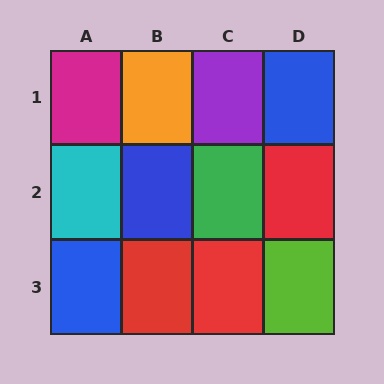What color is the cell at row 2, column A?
Cyan.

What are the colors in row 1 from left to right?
Magenta, orange, purple, blue.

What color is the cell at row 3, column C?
Red.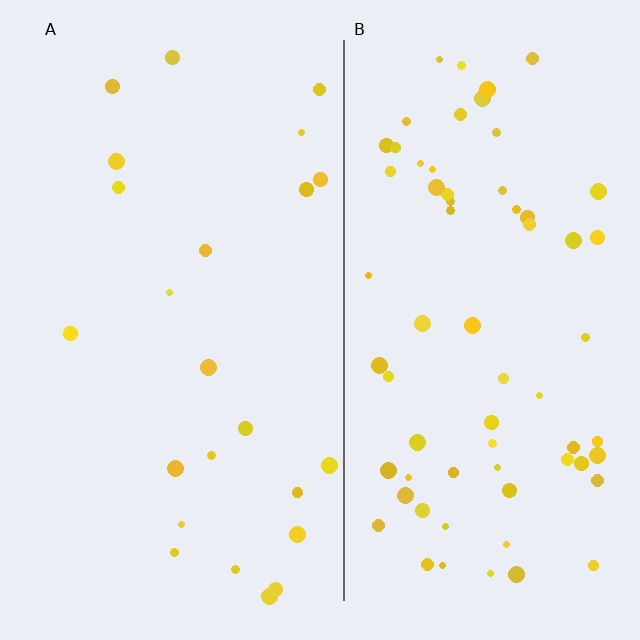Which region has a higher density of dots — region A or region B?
B (the right).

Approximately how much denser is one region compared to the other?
Approximately 2.9× — region B over region A.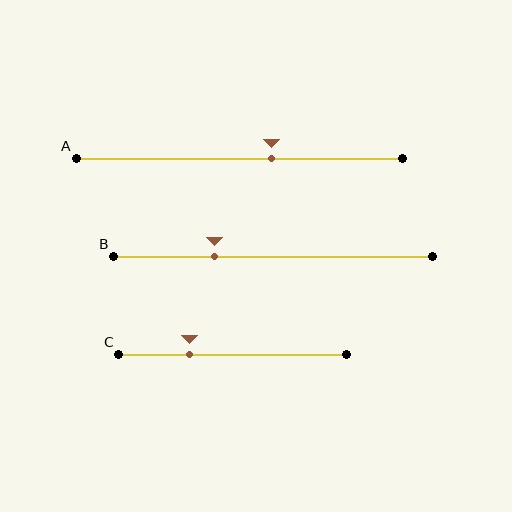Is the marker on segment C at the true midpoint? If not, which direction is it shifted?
No, the marker on segment C is shifted to the left by about 19% of the segment length.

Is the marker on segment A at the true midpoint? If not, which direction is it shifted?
No, the marker on segment A is shifted to the right by about 10% of the segment length.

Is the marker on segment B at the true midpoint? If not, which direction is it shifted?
No, the marker on segment B is shifted to the left by about 19% of the segment length.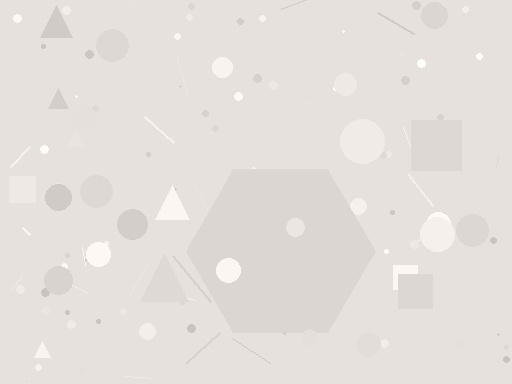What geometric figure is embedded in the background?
A hexagon is embedded in the background.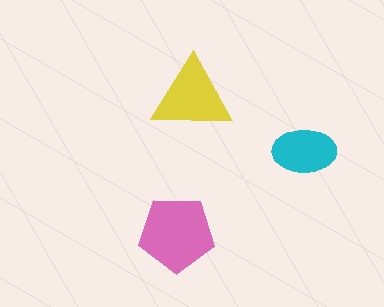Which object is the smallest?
The cyan ellipse.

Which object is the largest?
The pink pentagon.